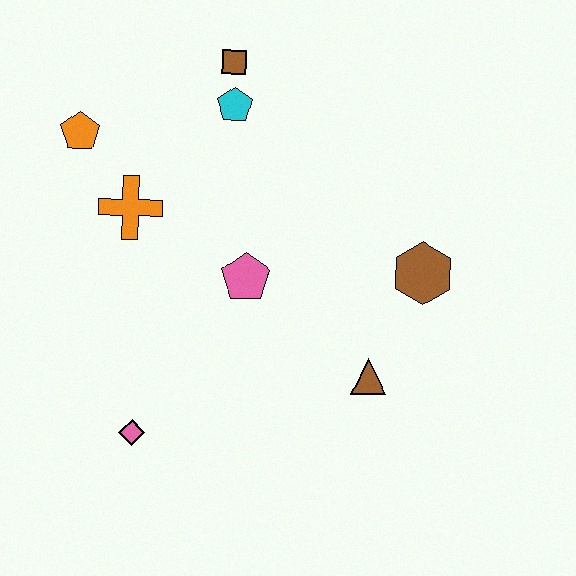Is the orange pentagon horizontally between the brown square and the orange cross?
No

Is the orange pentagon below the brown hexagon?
No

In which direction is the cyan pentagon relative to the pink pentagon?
The cyan pentagon is above the pink pentagon.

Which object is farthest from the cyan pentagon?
The pink diamond is farthest from the cyan pentagon.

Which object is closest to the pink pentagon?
The orange cross is closest to the pink pentagon.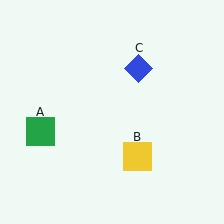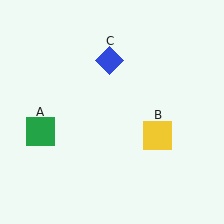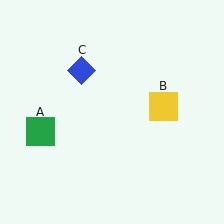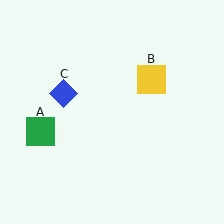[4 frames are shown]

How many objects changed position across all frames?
2 objects changed position: yellow square (object B), blue diamond (object C).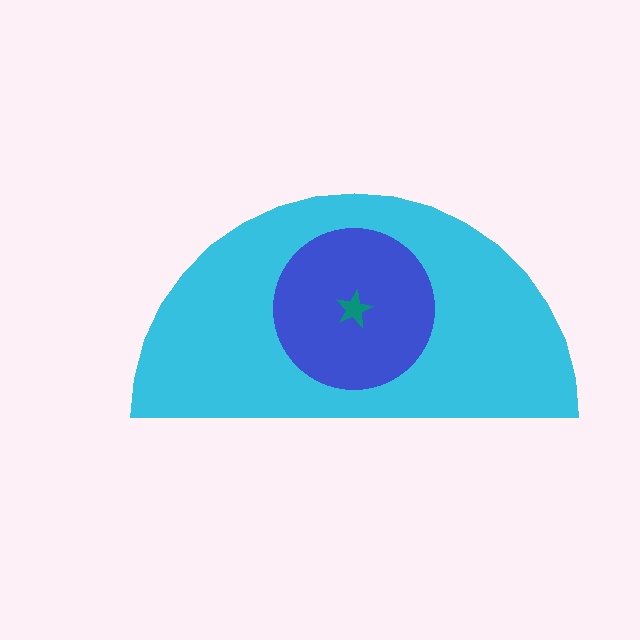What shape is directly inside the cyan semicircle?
The blue circle.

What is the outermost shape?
The cyan semicircle.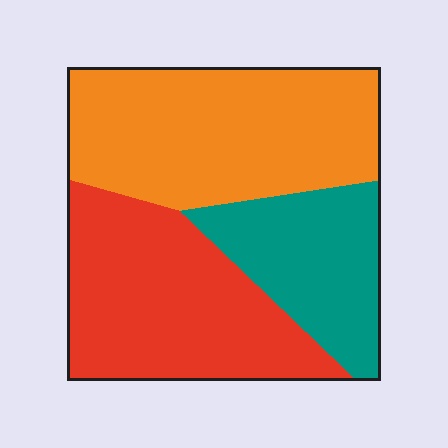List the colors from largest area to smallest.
From largest to smallest: orange, red, teal.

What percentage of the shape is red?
Red takes up about three eighths (3/8) of the shape.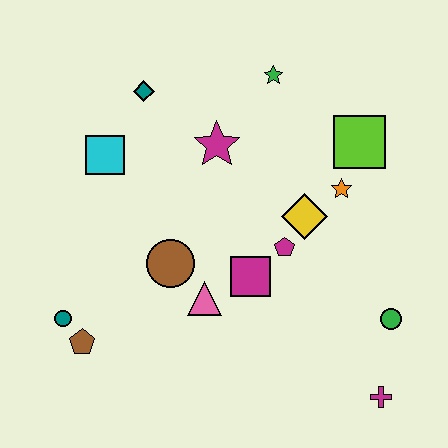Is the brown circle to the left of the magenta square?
Yes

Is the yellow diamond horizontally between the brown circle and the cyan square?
No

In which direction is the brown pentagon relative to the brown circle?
The brown pentagon is to the left of the brown circle.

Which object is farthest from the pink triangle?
The green star is farthest from the pink triangle.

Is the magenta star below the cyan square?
No